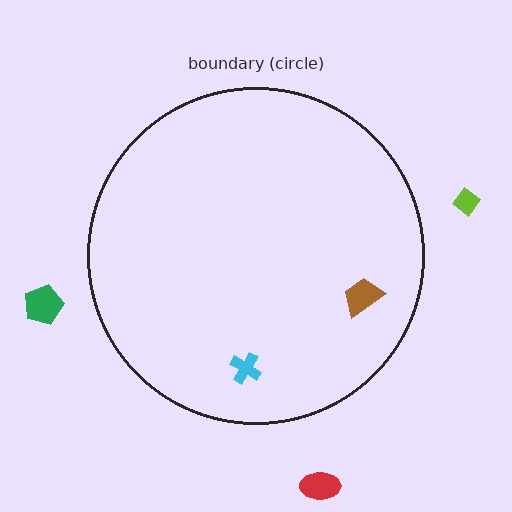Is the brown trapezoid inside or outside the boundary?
Inside.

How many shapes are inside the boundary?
2 inside, 3 outside.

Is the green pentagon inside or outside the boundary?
Outside.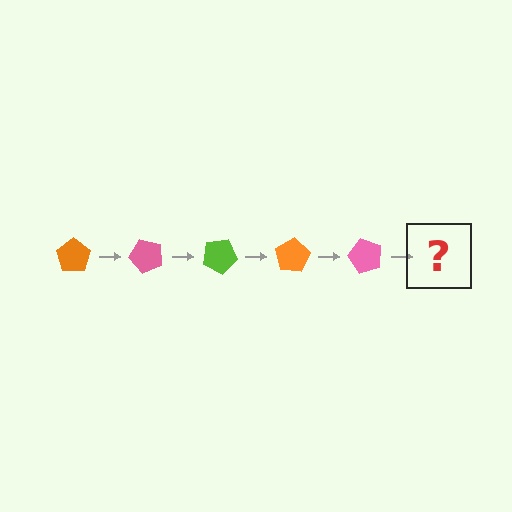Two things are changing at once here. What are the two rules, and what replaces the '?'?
The two rules are that it rotates 50 degrees each step and the color cycles through orange, pink, and lime. The '?' should be a lime pentagon, rotated 250 degrees from the start.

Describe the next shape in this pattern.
It should be a lime pentagon, rotated 250 degrees from the start.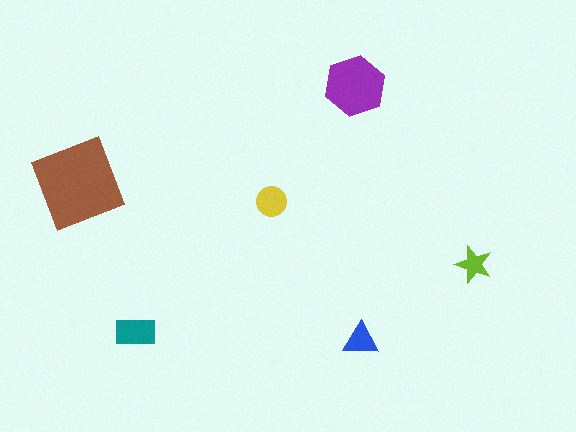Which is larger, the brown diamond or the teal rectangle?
The brown diamond.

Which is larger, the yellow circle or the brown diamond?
The brown diamond.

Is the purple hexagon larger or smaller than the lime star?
Larger.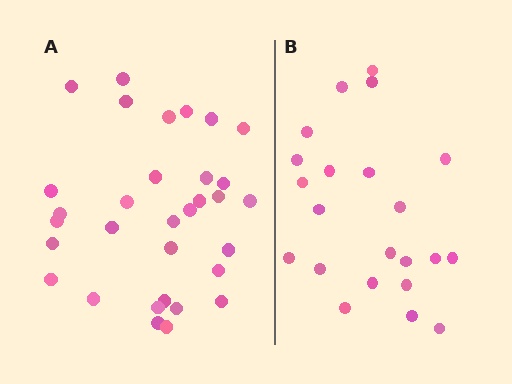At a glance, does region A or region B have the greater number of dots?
Region A (the left region) has more dots.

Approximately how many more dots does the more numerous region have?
Region A has roughly 10 or so more dots than region B.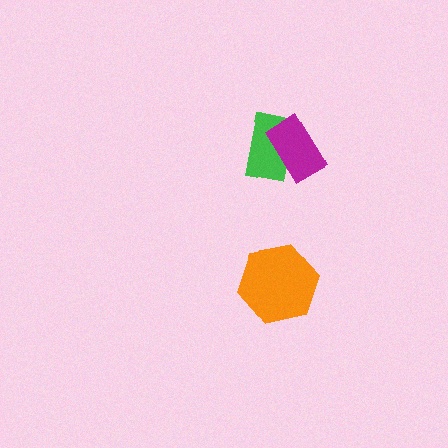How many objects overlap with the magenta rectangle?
1 object overlaps with the magenta rectangle.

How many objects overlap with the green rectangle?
1 object overlaps with the green rectangle.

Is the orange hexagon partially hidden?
No, no other shape covers it.